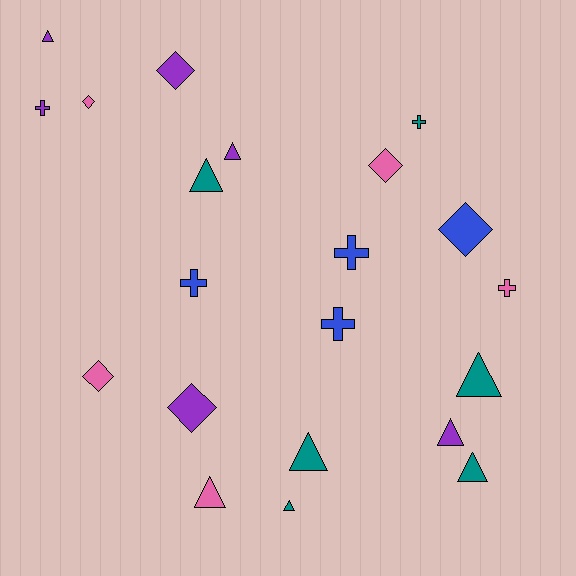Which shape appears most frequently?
Triangle, with 9 objects.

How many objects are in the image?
There are 21 objects.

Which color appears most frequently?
Teal, with 6 objects.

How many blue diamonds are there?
There is 1 blue diamond.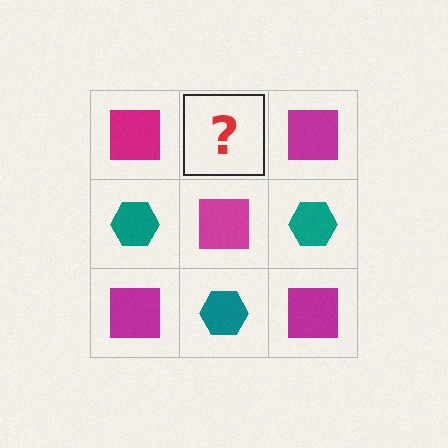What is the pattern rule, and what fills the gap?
The rule is that it alternates magenta square and teal hexagon in a checkerboard pattern. The gap should be filled with a teal hexagon.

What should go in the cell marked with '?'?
The missing cell should contain a teal hexagon.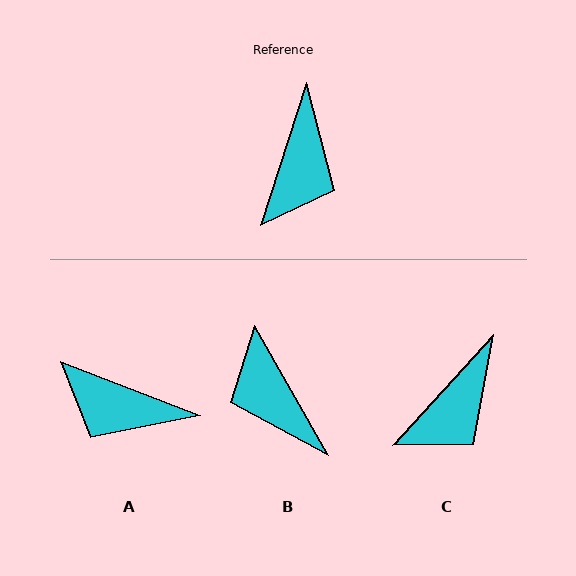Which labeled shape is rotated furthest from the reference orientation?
B, about 132 degrees away.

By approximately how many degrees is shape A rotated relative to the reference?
Approximately 93 degrees clockwise.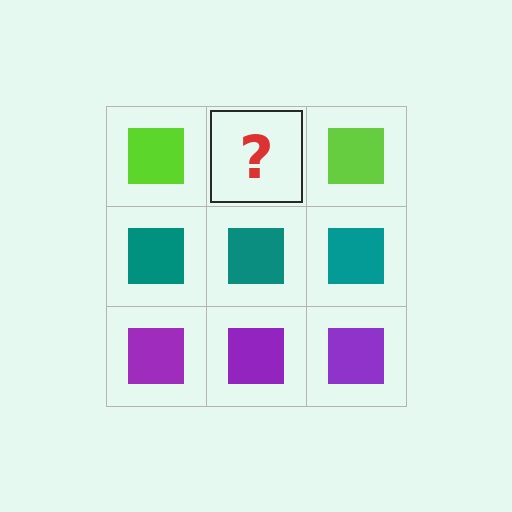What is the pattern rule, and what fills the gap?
The rule is that each row has a consistent color. The gap should be filled with a lime square.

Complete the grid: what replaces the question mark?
The question mark should be replaced with a lime square.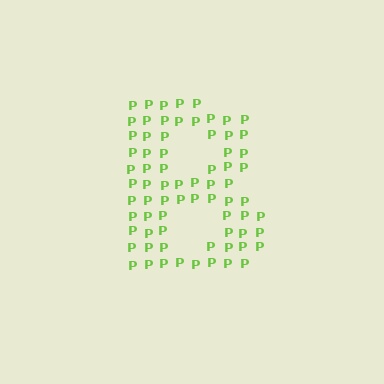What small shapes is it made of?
It is made of small letter P's.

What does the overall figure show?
The overall figure shows the letter B.